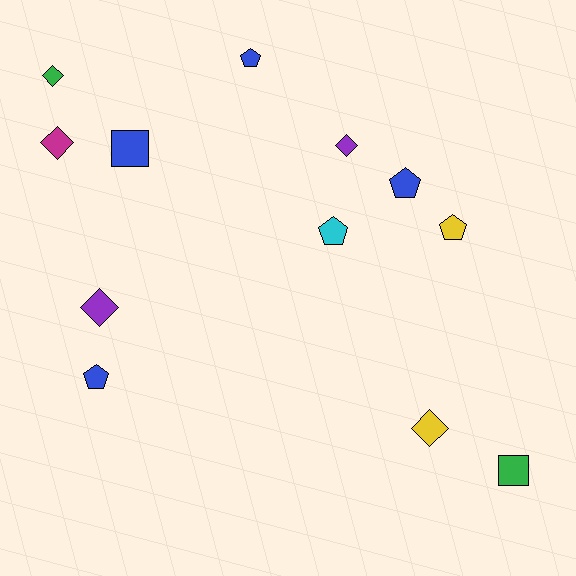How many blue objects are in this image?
There are 4 blue objects.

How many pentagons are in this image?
There are 5 pentagons.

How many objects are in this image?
There are 12 objects.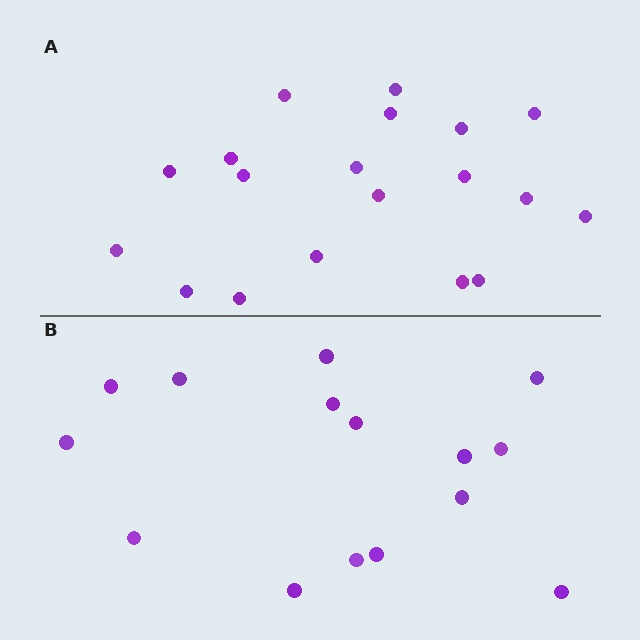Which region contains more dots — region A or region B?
Region A (the top region) has more dots.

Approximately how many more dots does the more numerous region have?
Region A has about 4 more dots than region B.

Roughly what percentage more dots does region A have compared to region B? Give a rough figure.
About 25% more.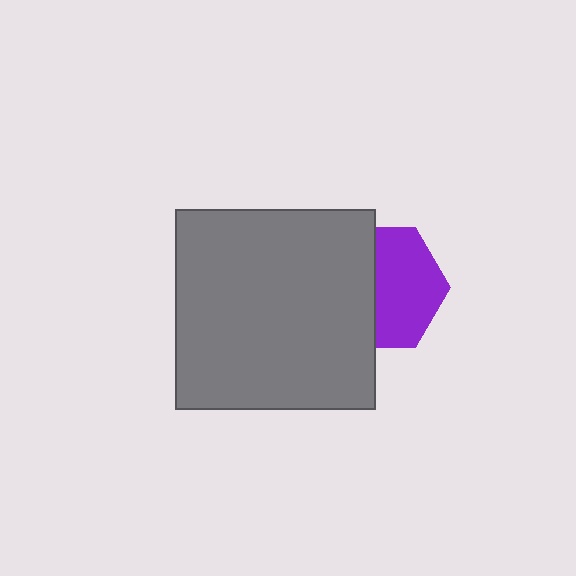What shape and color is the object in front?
The object in front is a gray square.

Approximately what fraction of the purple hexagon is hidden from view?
Roughly 45% of the purple hexagon is hidden behind the gray square.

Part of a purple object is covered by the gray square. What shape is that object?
It is a hexagon.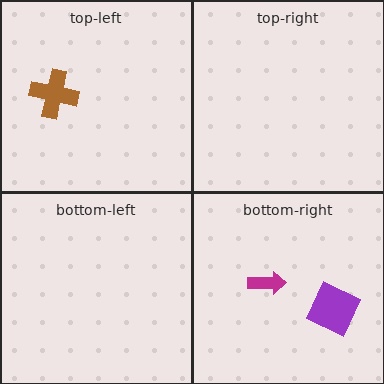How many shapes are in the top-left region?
1.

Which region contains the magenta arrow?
The bottom-right region.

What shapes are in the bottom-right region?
The purple diamond, the magenta arrow.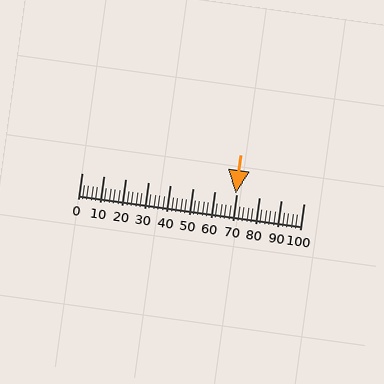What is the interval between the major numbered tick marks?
The major tick marks are spaced 10 units apart.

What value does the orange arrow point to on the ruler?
The orange arrow points to approximately 70.